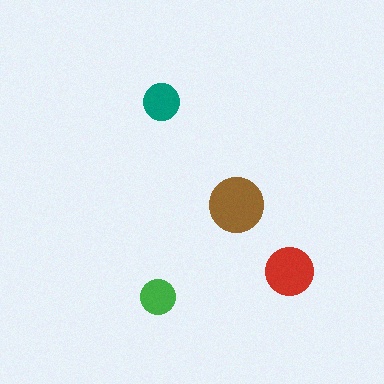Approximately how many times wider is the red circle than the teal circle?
About 1.5 times wider.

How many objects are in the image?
There are 4 objects in the image.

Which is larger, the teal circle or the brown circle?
The brown one.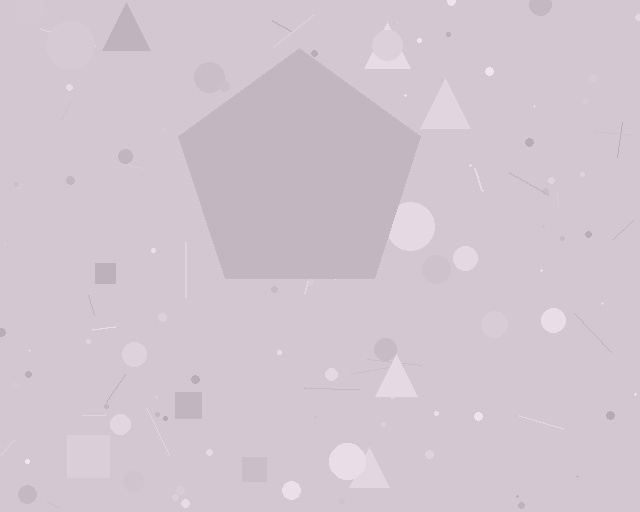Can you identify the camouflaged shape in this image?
The camouflaged shape is a pentagon.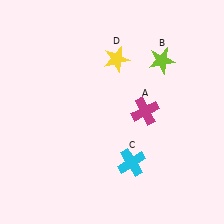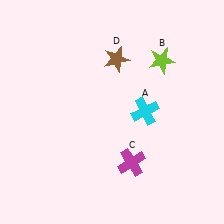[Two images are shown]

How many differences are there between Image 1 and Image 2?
There are 3 differences between the two images.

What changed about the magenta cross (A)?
In Image 1, A is magenta. In Image 2, it changed to cyan.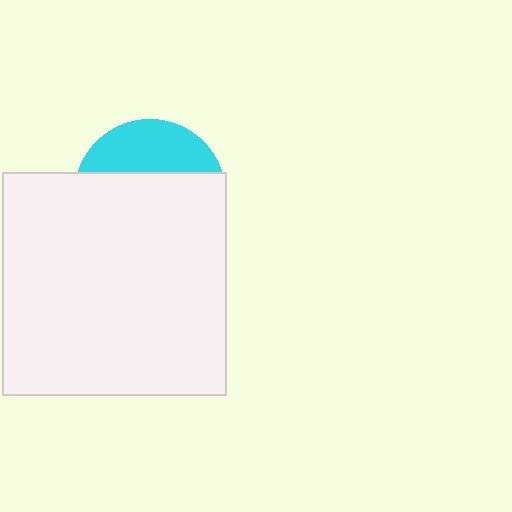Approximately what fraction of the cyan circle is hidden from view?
Roughly 69% of the cyan circle is hidden behind the white square.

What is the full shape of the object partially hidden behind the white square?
The partially hidden object is a cyan circle.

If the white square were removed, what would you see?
You would see the complete cyan circle.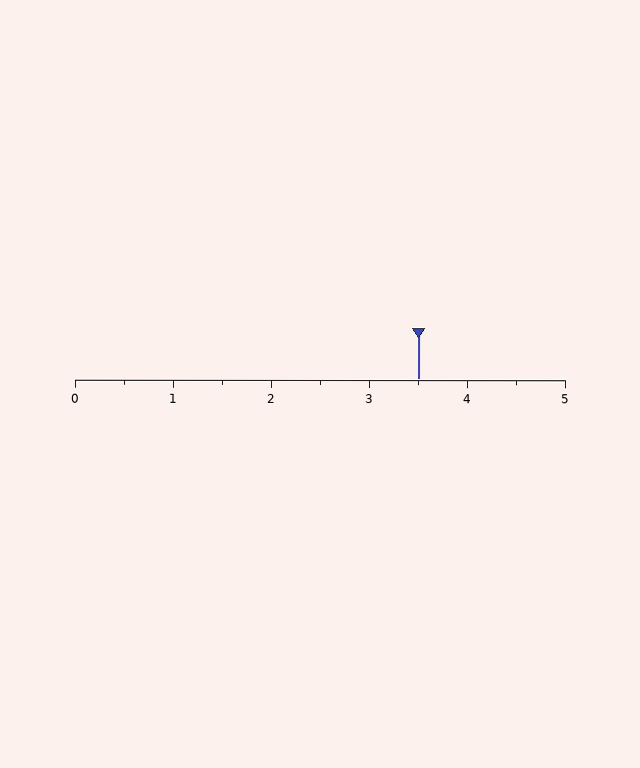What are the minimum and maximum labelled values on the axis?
The axis runs from 0 to 5.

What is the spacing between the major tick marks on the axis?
The major ticks are spaced 1 apart.